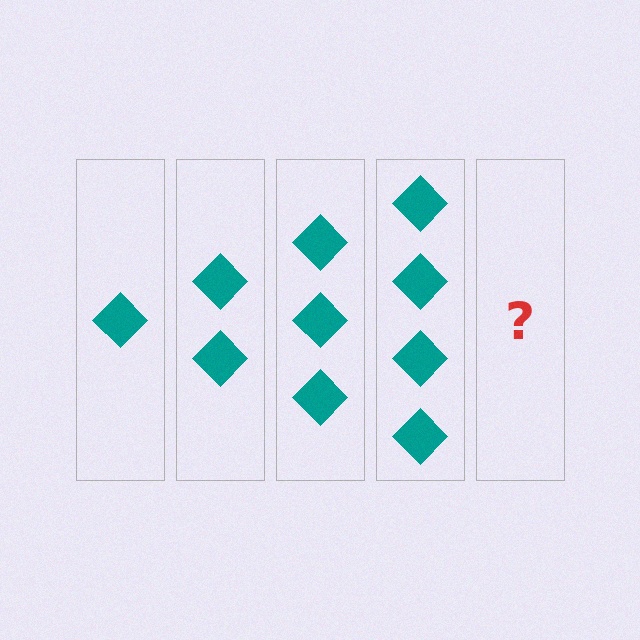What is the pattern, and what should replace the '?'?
The pattern is that each step adds one more diamond. The '?' should be 5 diamonds.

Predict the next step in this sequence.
The next step is 5 diamonds.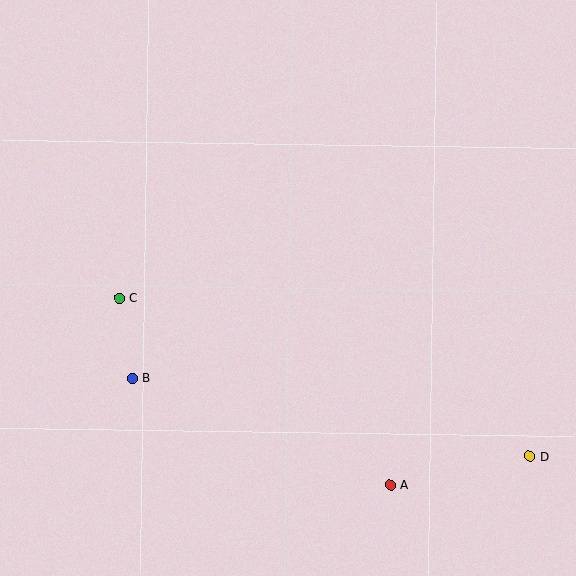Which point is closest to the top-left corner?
Point C is closest to the top-left corner.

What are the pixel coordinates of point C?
Point C is at (119, 298).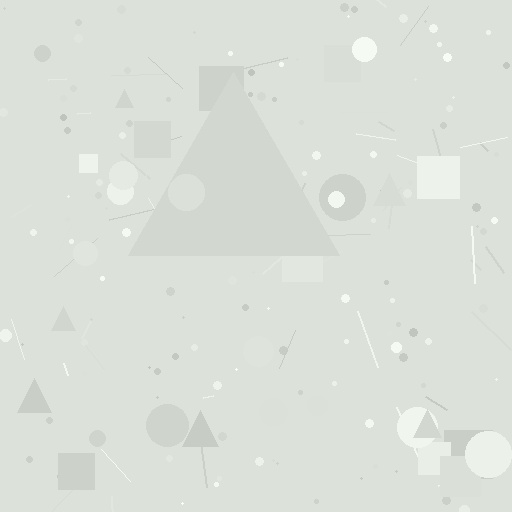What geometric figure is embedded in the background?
A triangle is embedded in the background.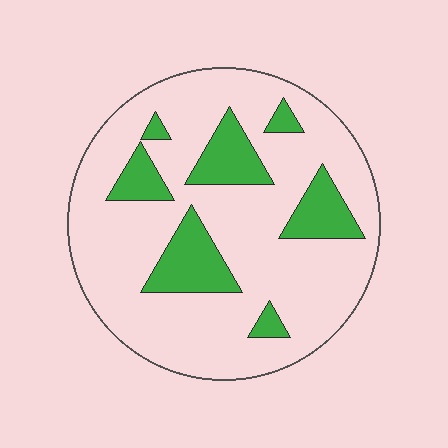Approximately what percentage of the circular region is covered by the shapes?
Approximately 20%.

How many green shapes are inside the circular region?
7.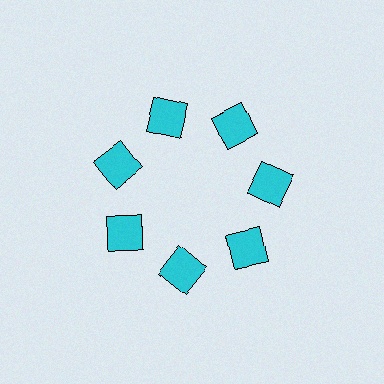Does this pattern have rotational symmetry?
Yes, this pattern has 7-fold rotational symmetry. It looks the same after rotating 51 degrees around the center.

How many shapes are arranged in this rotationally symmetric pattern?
There are 7 shapes, arranged in 7 groups of 1.